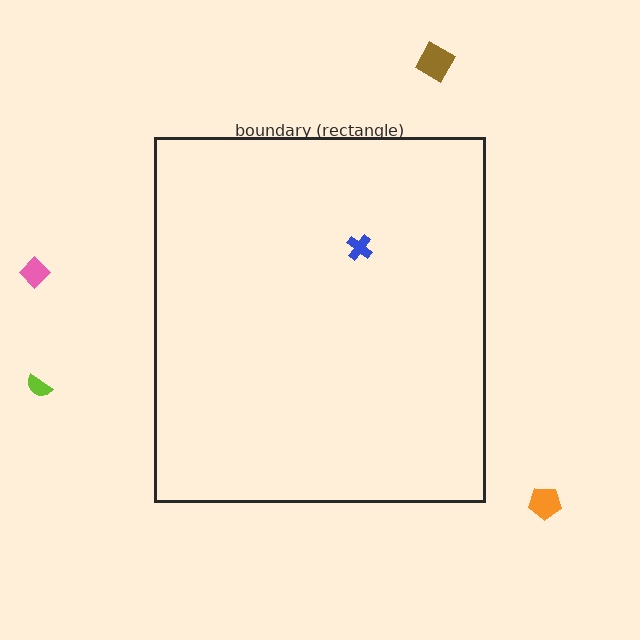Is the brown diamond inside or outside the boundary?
Outside.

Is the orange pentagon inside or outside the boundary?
Outside.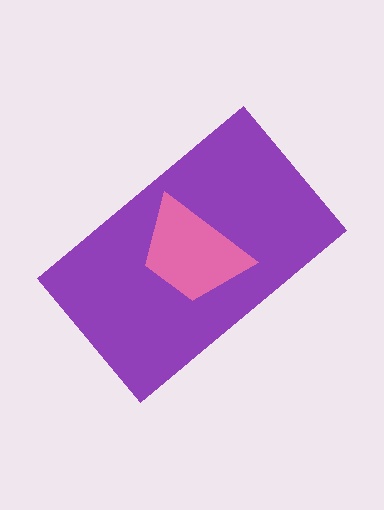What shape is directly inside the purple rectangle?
The pink trapezoid.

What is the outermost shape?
The purple rectangle.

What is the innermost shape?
The pink trapezoid.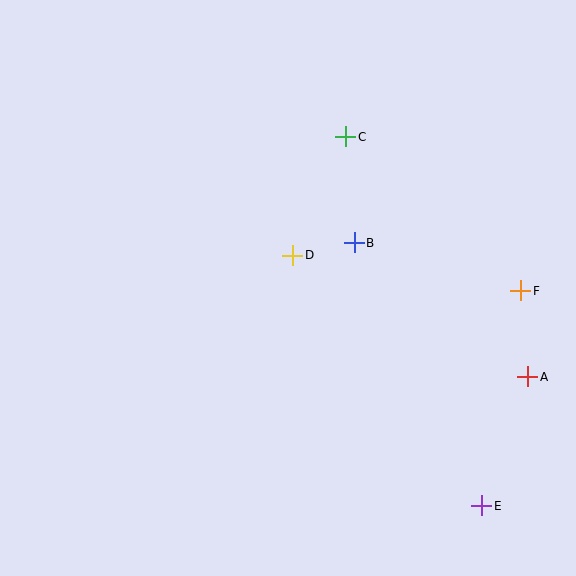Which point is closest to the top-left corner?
Point C is closest to the top-left corner.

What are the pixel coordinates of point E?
Point E is at (482, 506).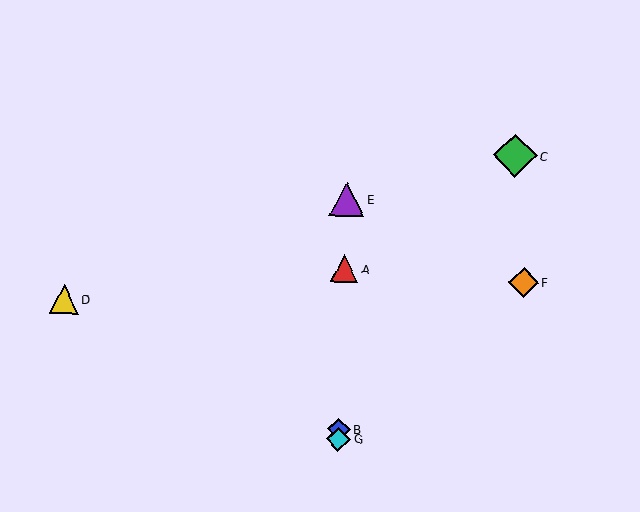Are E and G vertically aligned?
Yes, both are at x≈347.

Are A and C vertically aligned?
No, A is at x≈344 and C is at x≈515.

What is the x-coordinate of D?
Object D is at x≈64.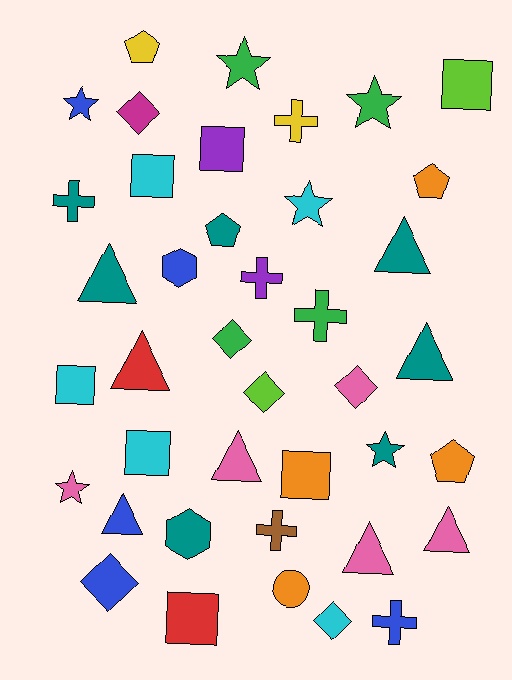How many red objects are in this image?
There are 2 red objects.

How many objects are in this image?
There are 40 objects.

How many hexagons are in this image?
There are 2 hexagons.